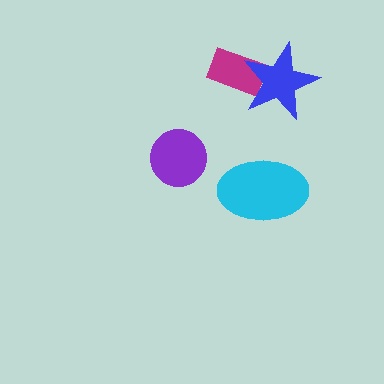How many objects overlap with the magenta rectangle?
1 object overlaps with the magenta rectangle.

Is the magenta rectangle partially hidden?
Yes, it is partially covered by another shape.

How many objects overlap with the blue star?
1 object overlaps with the blue star.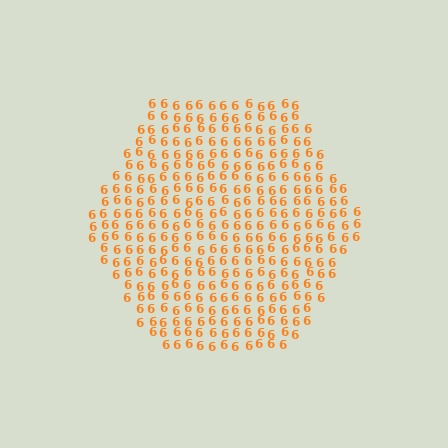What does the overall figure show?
The overall figure shows a hexagon.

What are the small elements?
The small elements are digit 6's.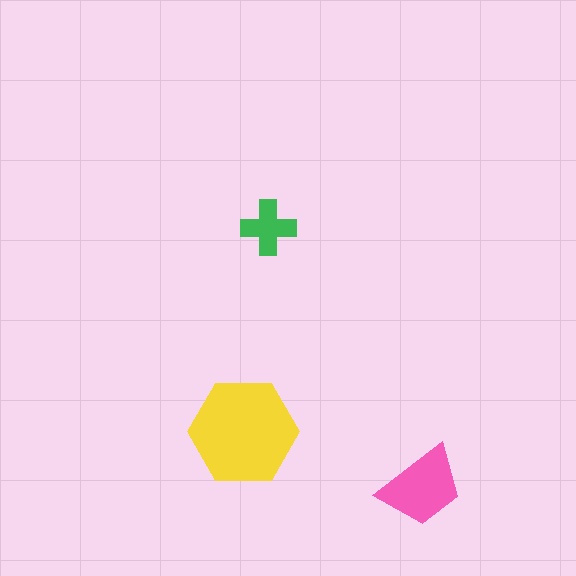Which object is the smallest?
The green cross.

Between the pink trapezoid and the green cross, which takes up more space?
The pink trapezoid.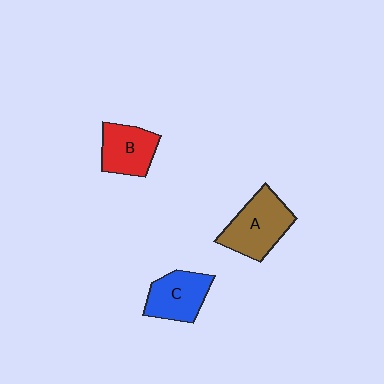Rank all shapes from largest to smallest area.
From largest to smallest: A (brown), C (blue), B (red).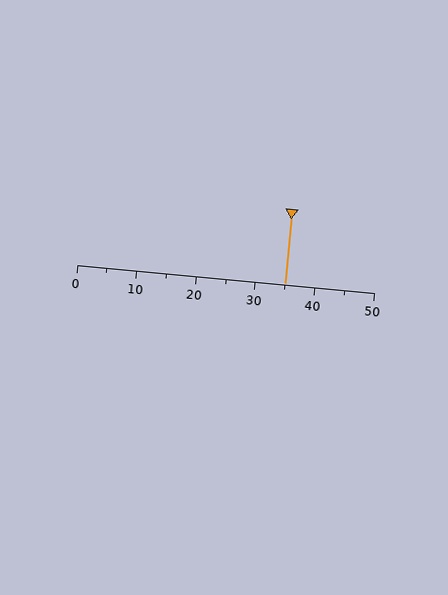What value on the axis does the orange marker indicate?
The marker indicates approximately 35.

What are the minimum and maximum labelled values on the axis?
The axis runs from 0 to 50.